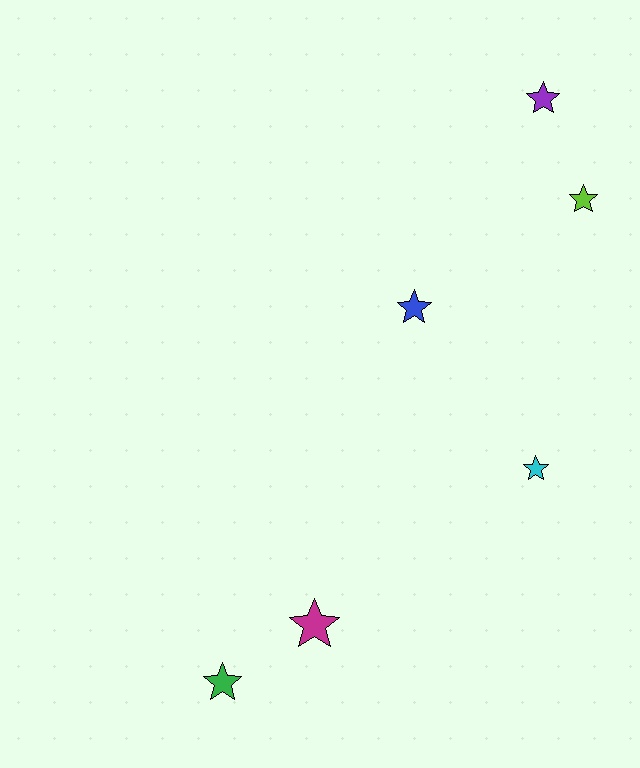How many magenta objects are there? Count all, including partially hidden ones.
There is 1 magenta object.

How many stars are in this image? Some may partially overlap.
There are 6 stars.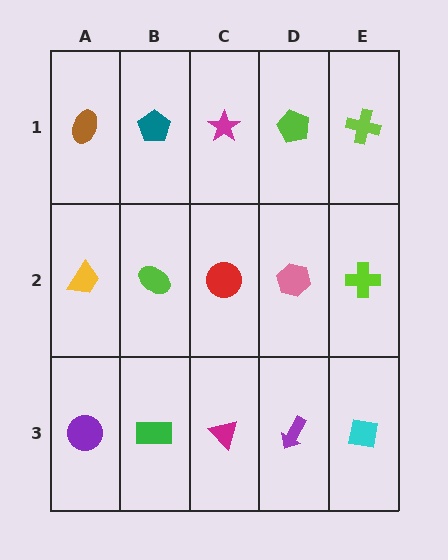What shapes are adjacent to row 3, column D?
A pink hexagon (row 2, column D), a magenta triangle (row 3, column C), a cyan square (row 3, column E).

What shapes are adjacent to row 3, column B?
A lime ellipse (row 2, column B), a purple circle (row 3, column A), a magenta triangle (row 3, column C).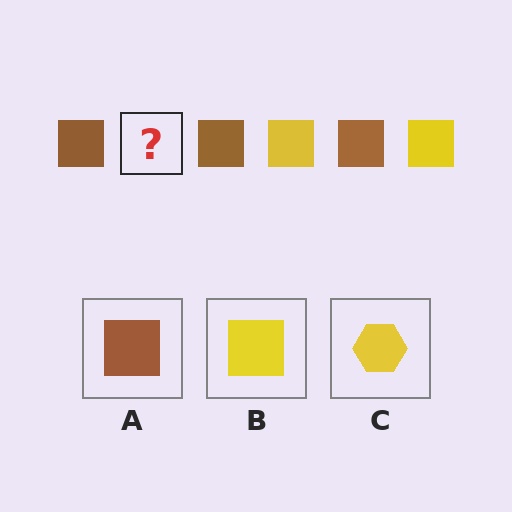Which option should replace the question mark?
Option B.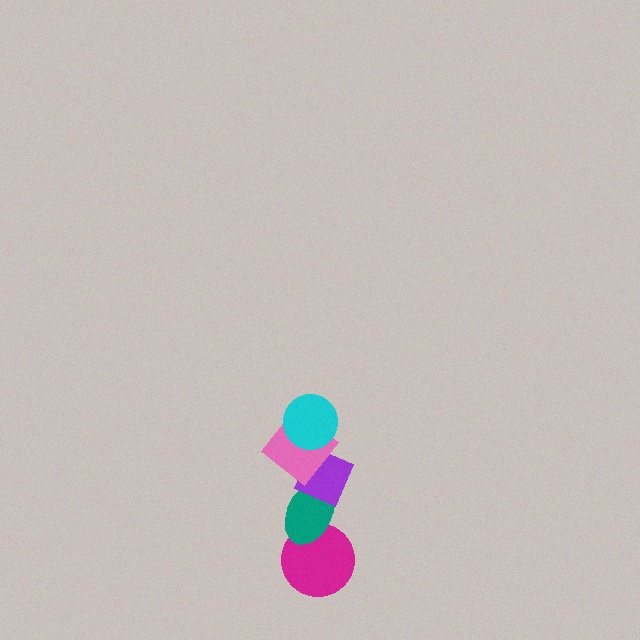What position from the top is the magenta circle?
The magenta circle is 5th from the top.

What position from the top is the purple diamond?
The purple diamond is 3rd from the top.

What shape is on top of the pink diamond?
The cyan circle is on top of the pink diamond.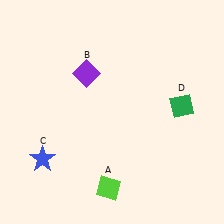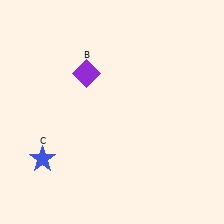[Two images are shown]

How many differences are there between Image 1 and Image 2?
There are 2 differences between the two images.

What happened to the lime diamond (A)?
The lime diamond (A) was removed in Image 2. It was in the bottom-left area of Image 1.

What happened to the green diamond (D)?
The green diamond (D) was removed in Image 2. It was in the top-right area of Image 1.